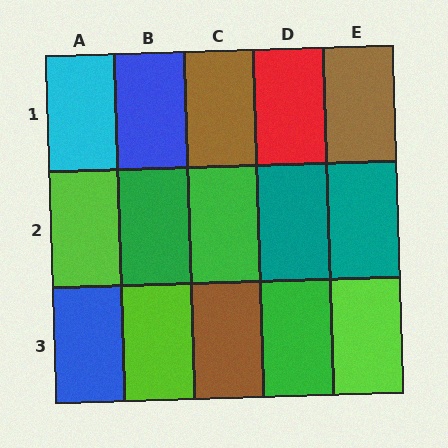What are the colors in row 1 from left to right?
Cyan, blue, brown, red, brown.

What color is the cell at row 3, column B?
Lime.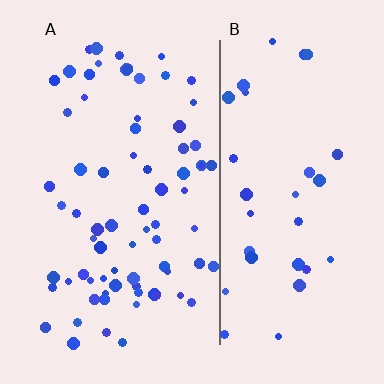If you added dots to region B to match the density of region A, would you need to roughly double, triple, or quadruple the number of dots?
Approximately double.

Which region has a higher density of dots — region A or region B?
A (the left).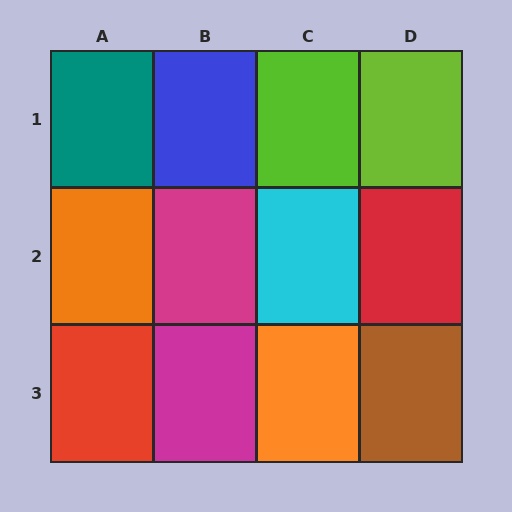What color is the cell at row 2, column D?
Red.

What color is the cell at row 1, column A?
Teal.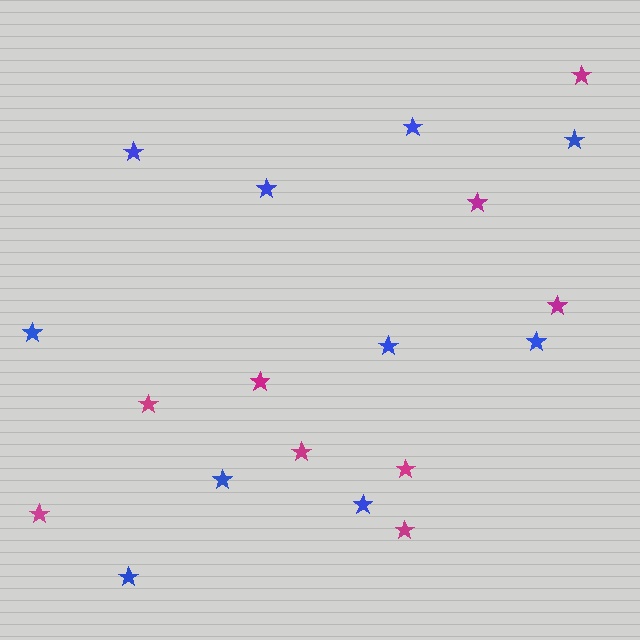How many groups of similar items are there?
There are 2 groups: one group of magenta stars (9) and one group of blue stars (10).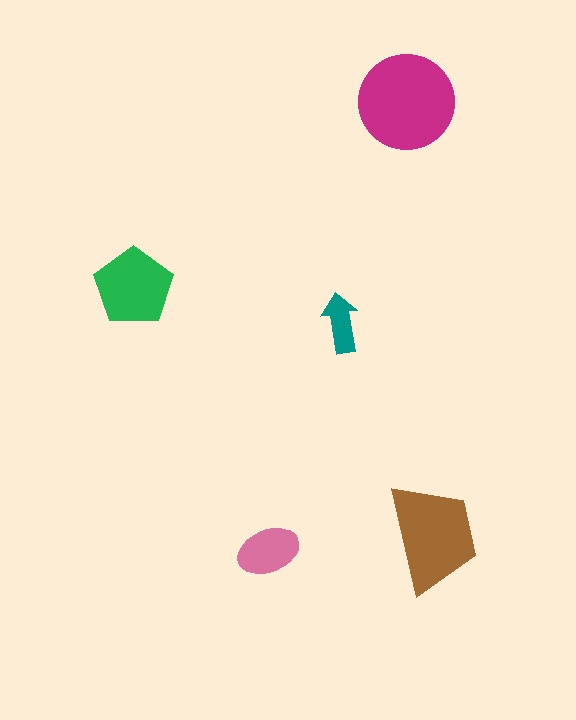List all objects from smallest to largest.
The teal arrow, the pink ellipse, the green pentagon, the brown trapezoid, the magenta circle.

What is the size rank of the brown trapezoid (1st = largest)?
2nd.